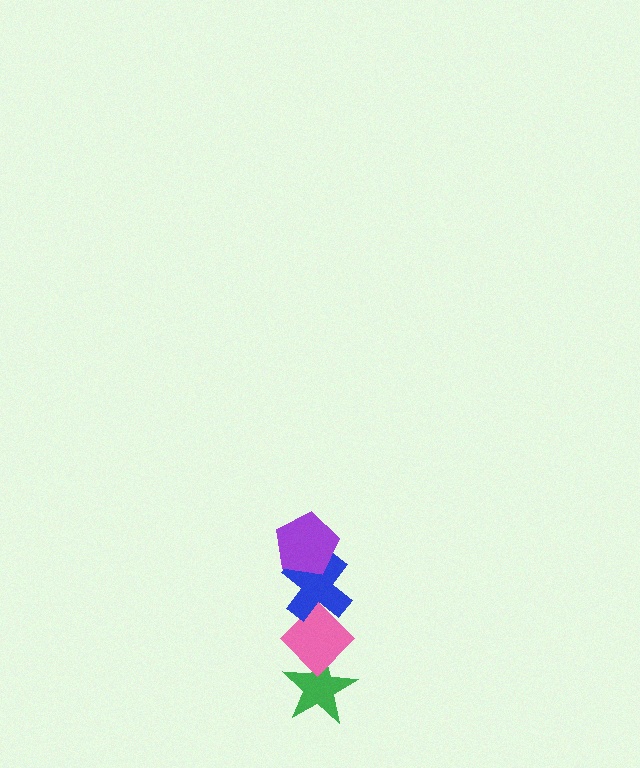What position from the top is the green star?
The green star is 4th from the top.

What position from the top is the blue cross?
The blue cross is 2nd from the top.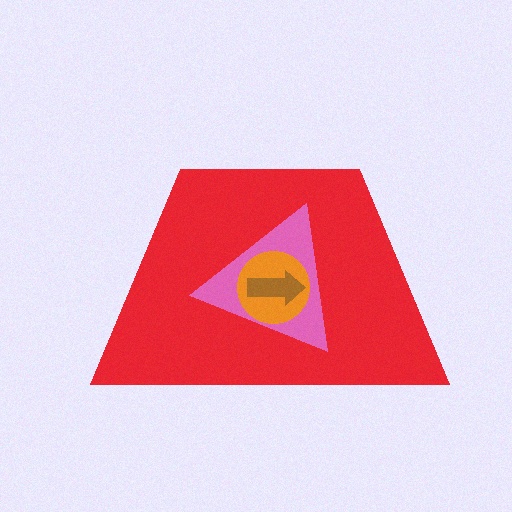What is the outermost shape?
The red trapezoid.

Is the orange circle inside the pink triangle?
Yes.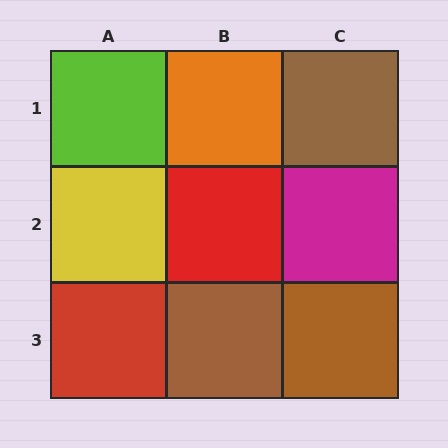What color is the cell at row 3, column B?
Brown.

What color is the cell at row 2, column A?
Yellow.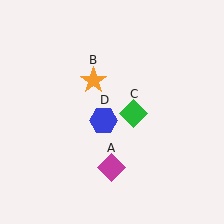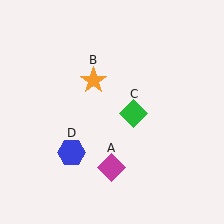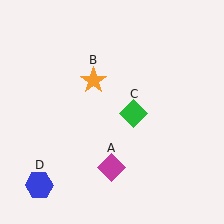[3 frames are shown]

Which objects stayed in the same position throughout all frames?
Magenta diamond (object A) and orange star (object B) and green diamond (object C) remained stationary.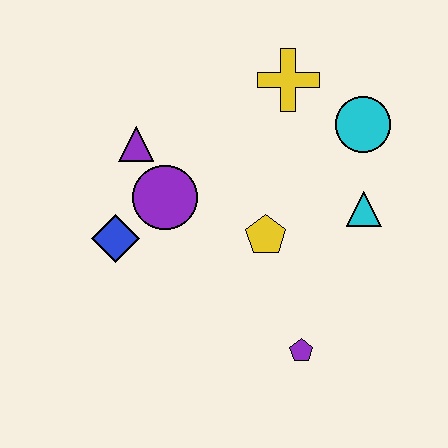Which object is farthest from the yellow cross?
The purple pentagon is farthest from the yellow cross.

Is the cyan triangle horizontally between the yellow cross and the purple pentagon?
No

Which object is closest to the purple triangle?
The purple circle is closest to the purple triangle.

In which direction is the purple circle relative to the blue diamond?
The purple circle is to the right of the blue diamond.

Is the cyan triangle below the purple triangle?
Yes